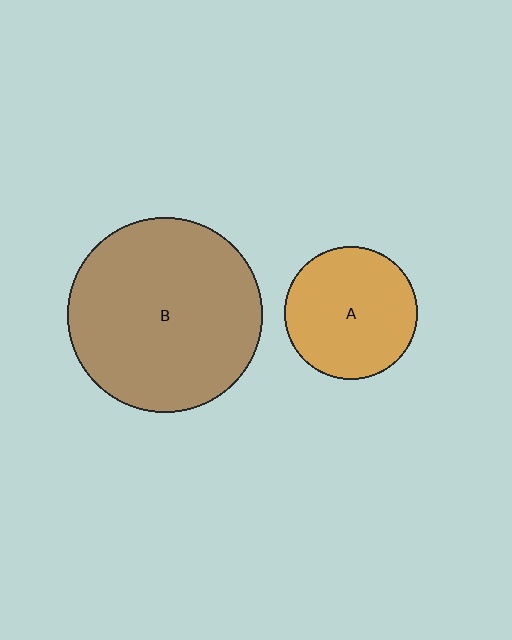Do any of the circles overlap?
No, none of the circles overlap.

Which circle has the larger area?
Circle B (brown).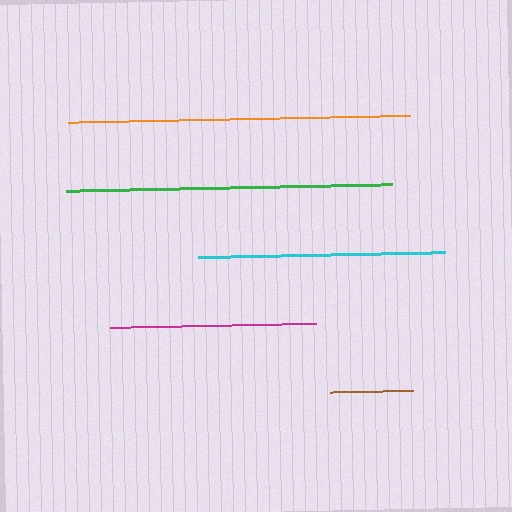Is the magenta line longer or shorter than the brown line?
The magenta line is longer than the brown line.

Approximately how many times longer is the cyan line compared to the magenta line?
The cyan line is approximately 1.2 times the length of the magenta line.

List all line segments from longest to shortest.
From longest to shortest: orange, green, cyan, magenta, brown.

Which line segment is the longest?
The orange line is the longest at approximately 342 pixels.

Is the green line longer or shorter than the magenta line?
The green line is longer than the magenta line.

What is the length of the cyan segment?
The cyan segment is approximately 247 pixels long.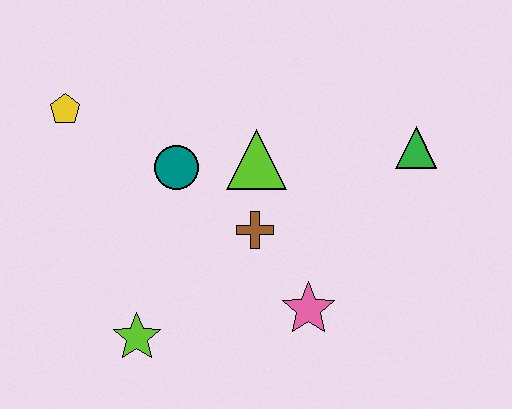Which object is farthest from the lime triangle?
The lime star is farthest from the lime triangle.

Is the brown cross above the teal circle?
No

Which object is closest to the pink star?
The brown cross is closest to the pink star.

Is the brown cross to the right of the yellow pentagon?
Yes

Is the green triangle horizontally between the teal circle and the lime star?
No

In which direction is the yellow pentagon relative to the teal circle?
The yellow pentagon is to the left of the teal circle.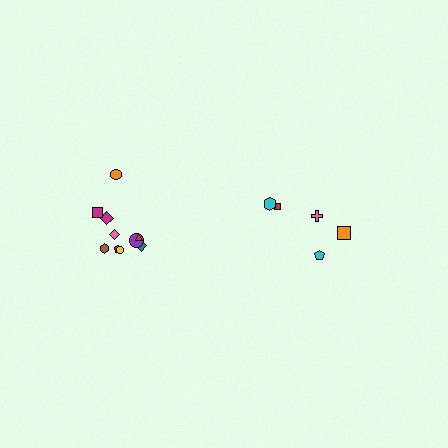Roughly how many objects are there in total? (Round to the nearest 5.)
Roughly 15 objects in total.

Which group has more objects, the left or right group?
The left group.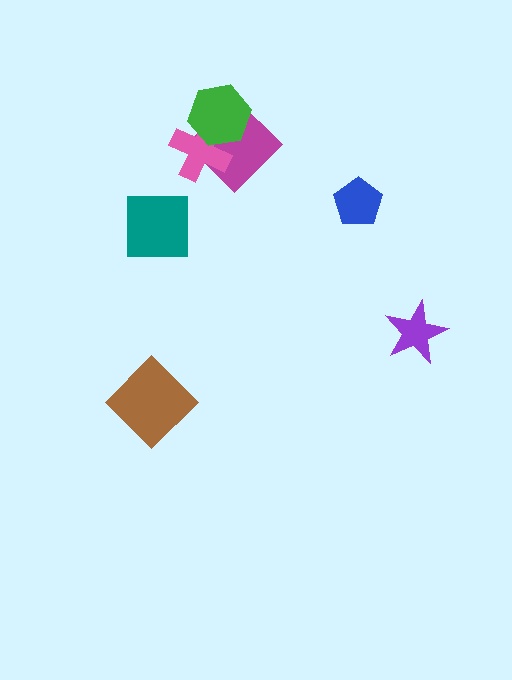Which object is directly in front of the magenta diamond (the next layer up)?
The pink cross is directly in front of the magenta diamond.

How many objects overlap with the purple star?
0 objects overlap with the purple star.